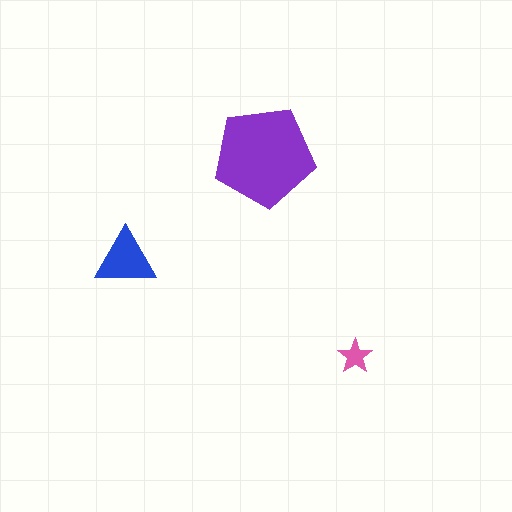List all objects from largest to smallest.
The purple pentagon, the blue triangle, the pink star.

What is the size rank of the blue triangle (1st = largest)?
2nd.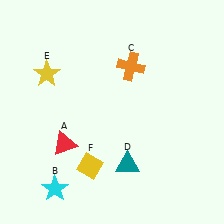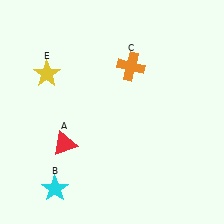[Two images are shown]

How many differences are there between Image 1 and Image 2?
There are 2 differences between the two images.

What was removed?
The yellow diamond (F), the teal triangle (D) were removed in Image 2.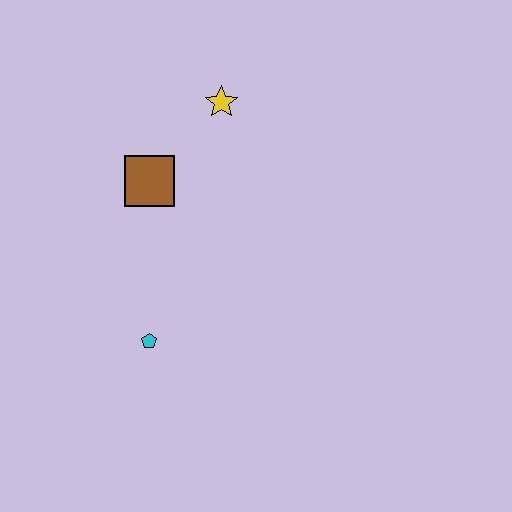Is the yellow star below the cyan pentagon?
No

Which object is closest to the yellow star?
The brown square is closest to the yellow star.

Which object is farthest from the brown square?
The cyan pentagon is farthest from the brown square.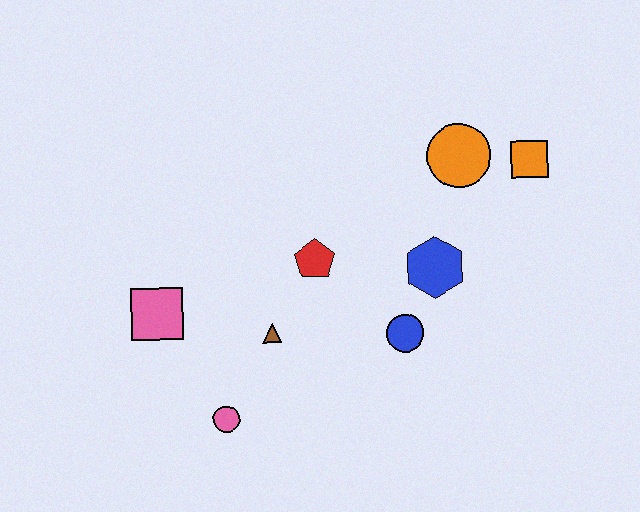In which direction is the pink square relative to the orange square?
The pink square is to the left of the orange square.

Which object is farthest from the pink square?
The orange square is farthest from the pink square.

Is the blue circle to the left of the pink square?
No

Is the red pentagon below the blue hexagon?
No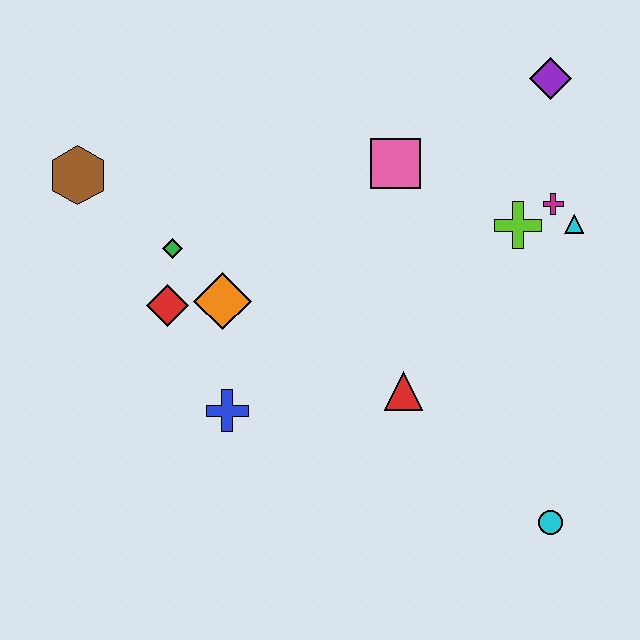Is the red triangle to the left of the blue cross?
No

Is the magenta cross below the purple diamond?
Yes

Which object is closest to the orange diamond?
The red diamond is closest to the orange diamond.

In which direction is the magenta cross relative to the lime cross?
The magenta cross is to the right of the lime cross.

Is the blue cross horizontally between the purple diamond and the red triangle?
No